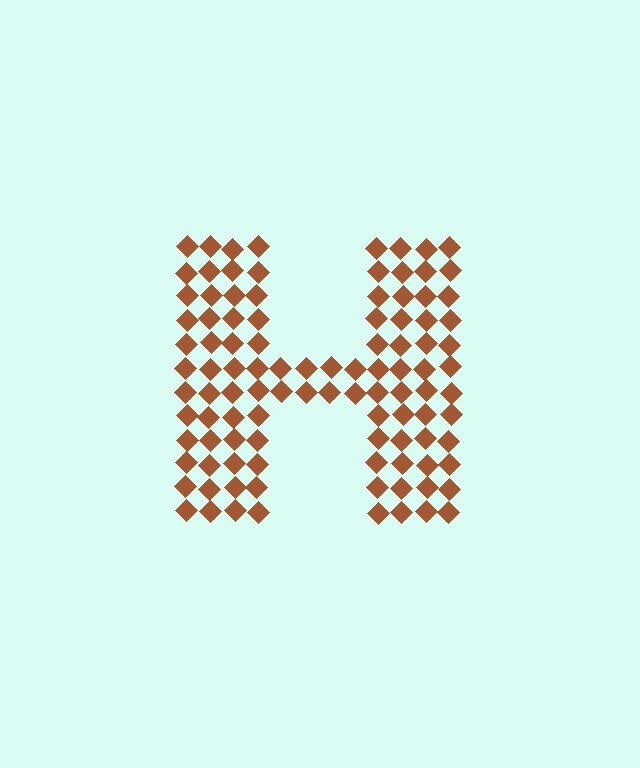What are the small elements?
The small elements are diamonds.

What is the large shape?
The large shape is the letter H.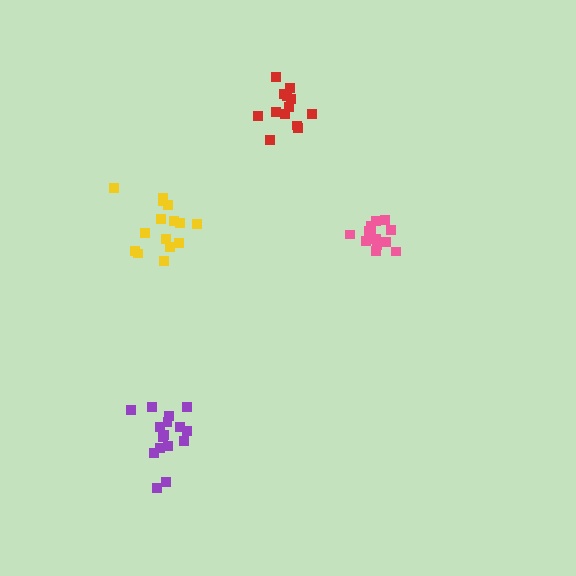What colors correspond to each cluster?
The clusters are colored: red, yellow, pink, purple.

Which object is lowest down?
The purple cluster is bottommost.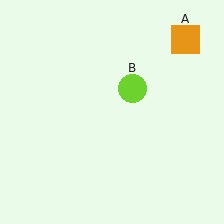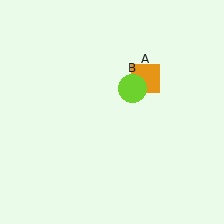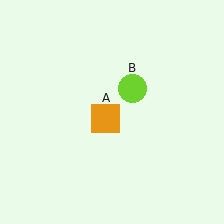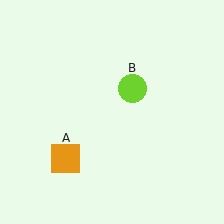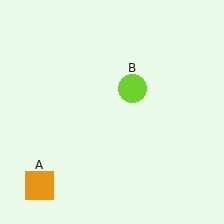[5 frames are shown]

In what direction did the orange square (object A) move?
The orange square (object A) moved down and to the left.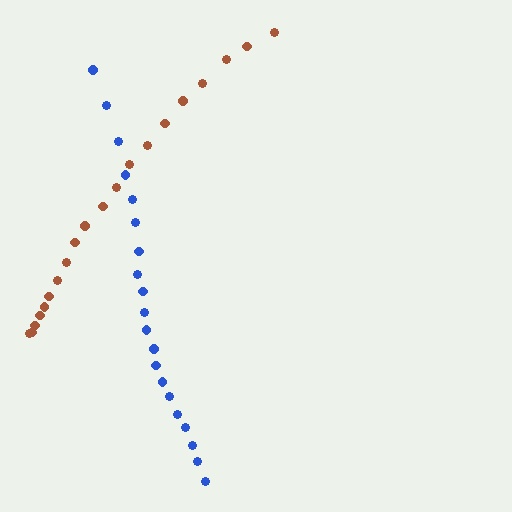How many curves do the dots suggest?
There are 2 distinct paths.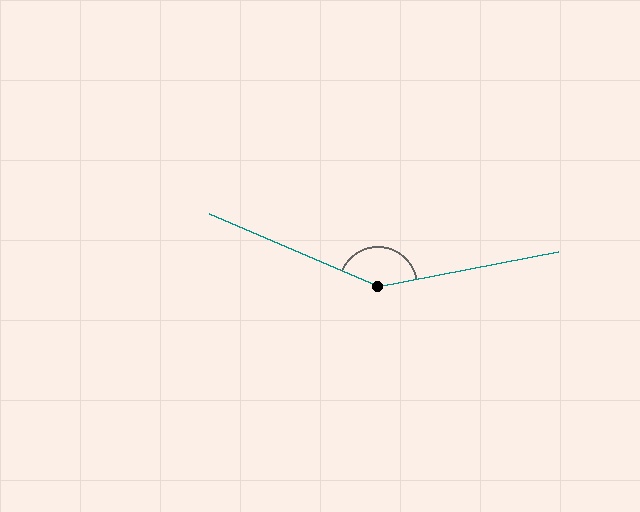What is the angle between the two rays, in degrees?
Approximately 146 degrees.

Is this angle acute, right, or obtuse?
It is obtuse.